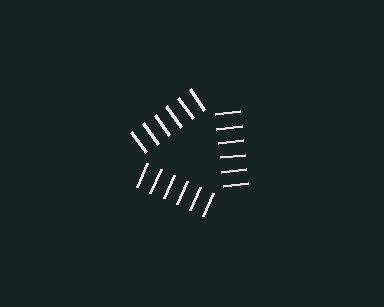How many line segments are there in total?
18 — 6 along each of the 3 edges.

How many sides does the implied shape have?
3 sides — the line-ends trace a triangle.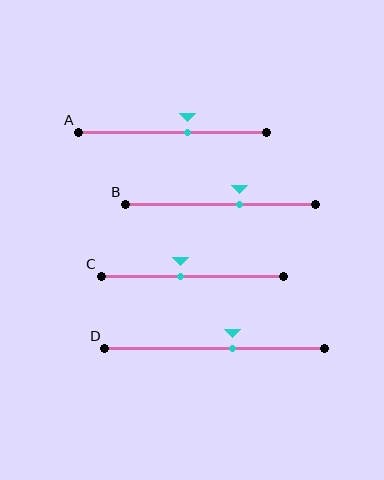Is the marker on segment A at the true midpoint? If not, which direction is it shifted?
No, the marker on segment A is shifted to the right by about 8% of the segment length.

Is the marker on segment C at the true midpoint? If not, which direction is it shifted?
No, the marker on segment C is shifted to the left by about 7% of the segment length.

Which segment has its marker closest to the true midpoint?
Segment C has its marker closest to the true midpoint.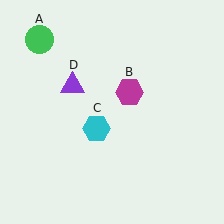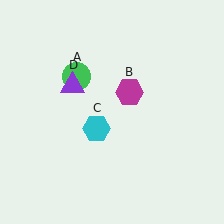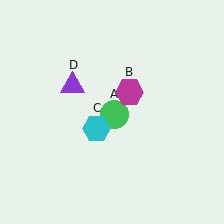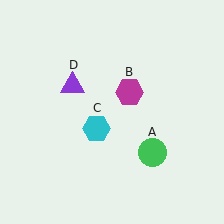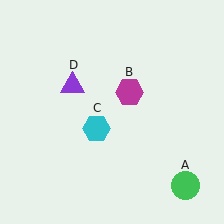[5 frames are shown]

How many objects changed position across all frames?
1 object changed position: green circle (object A).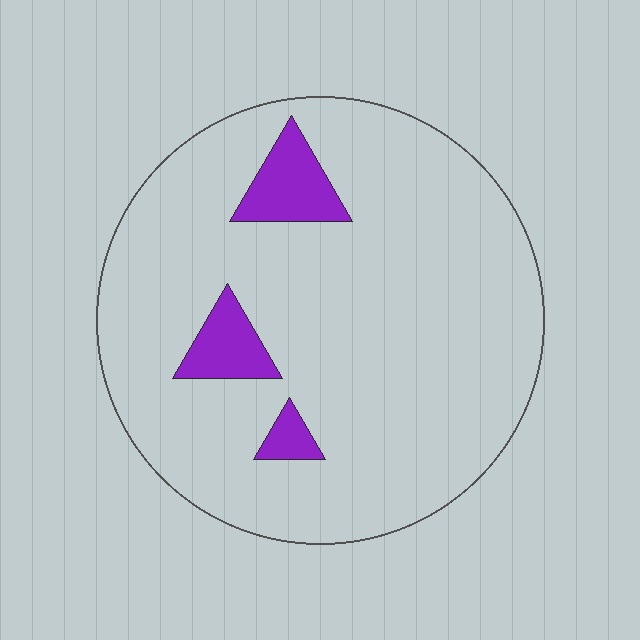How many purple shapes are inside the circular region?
3.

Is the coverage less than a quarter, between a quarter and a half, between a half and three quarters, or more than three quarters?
Less than a quarter.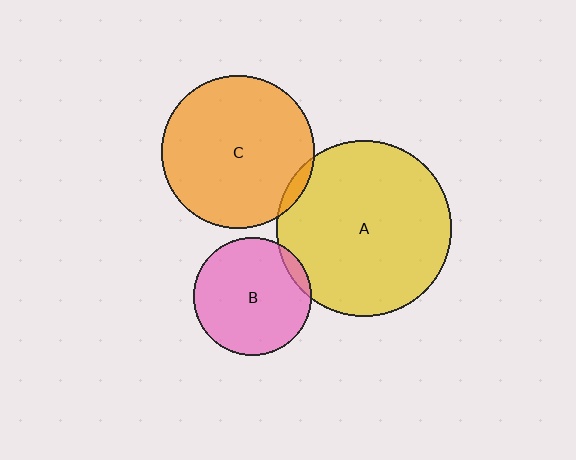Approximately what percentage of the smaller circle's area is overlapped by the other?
Approximately 5%.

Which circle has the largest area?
Circle A (yellow).